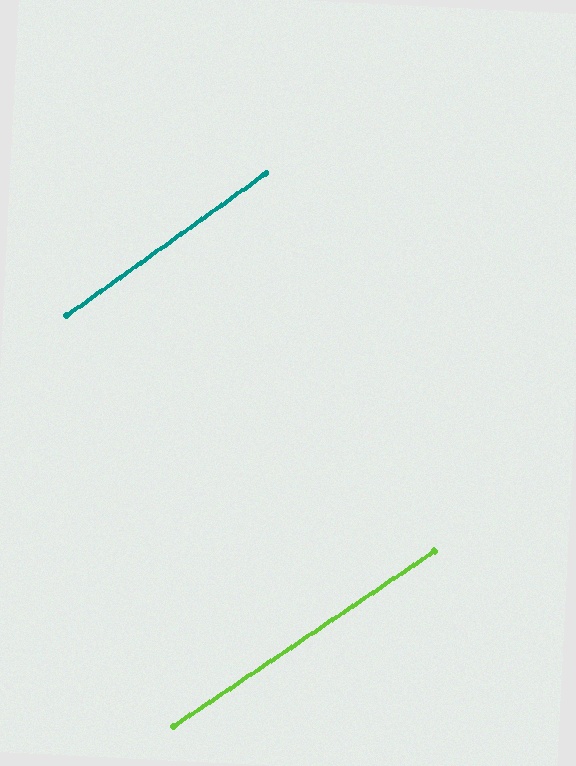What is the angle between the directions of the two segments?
Approximately 1 degree.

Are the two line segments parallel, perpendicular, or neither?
Parallel — their directions differ by only 1.5°.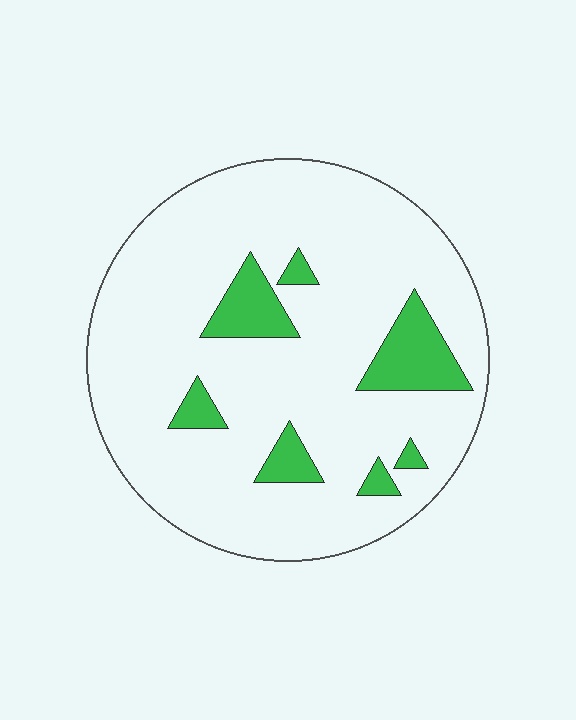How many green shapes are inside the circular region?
7.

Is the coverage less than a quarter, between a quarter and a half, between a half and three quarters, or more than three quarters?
Less than a quarter.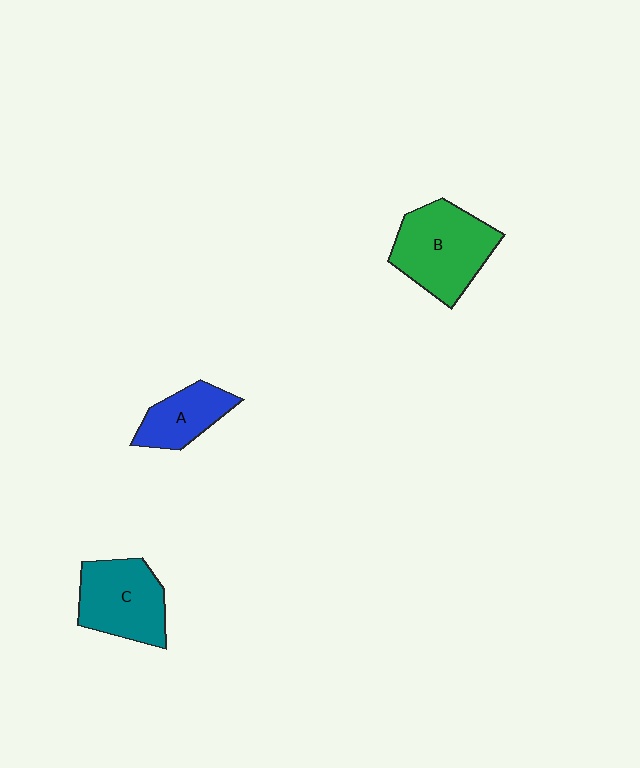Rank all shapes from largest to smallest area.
From largest to smallest: B (green), C (teal), A (blue).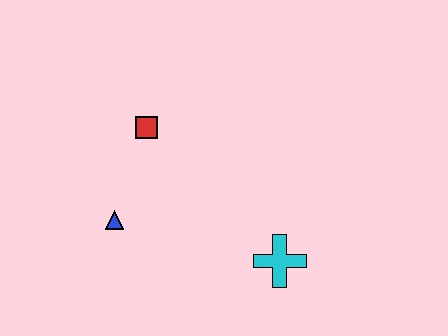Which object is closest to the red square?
The blue triangle is closest to the red square.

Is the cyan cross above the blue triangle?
No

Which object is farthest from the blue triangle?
The cyan cross is farthest from the blue triangle.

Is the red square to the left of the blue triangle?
No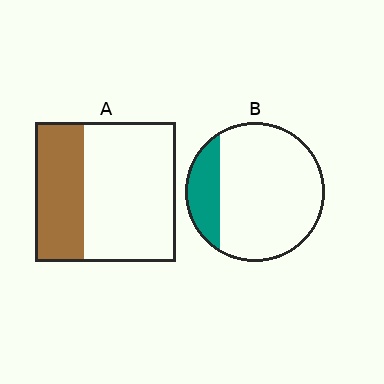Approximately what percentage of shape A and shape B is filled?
A is approximately 35% and B is approximately 20%.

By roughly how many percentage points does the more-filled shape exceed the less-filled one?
By roughly 15 percentage points (A over B).